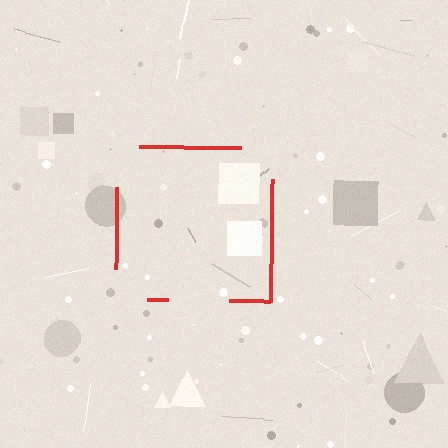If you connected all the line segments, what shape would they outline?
They would outline a square.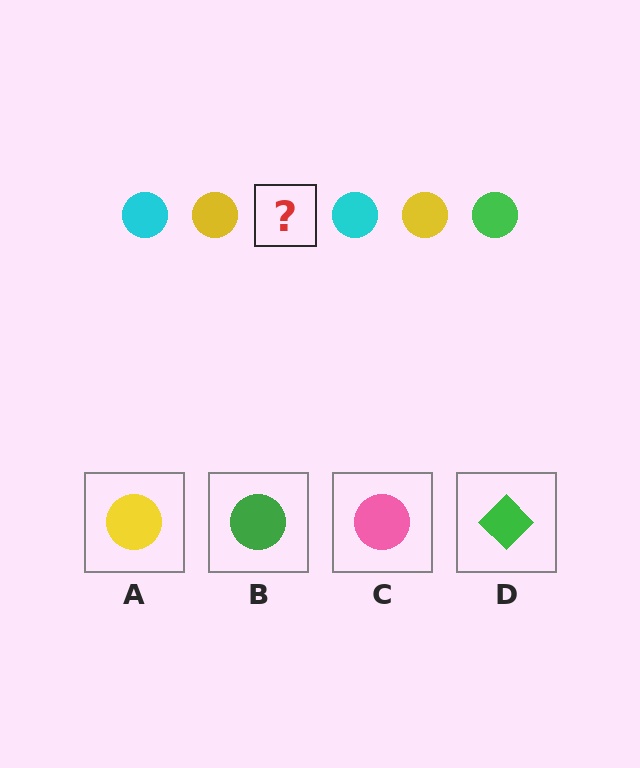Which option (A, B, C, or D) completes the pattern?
B.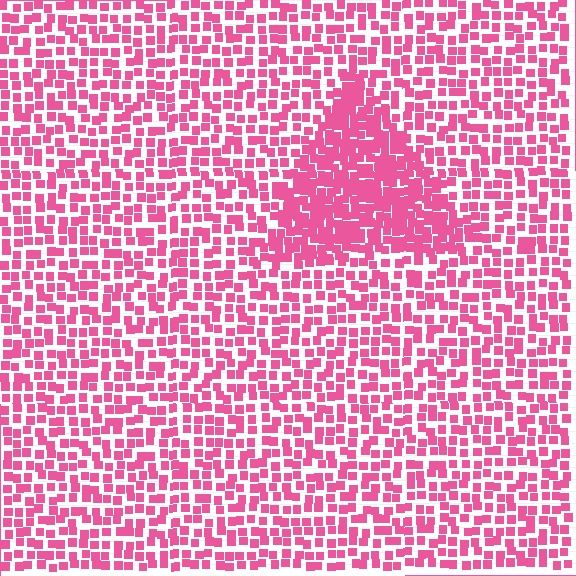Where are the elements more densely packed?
The elements are more densely packed inside the triangle boundary.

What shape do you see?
I see a triangle.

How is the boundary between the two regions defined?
The boundary is defined by a change in element density (approximately 1.9x ratio). All elements are the same color, size, and shape.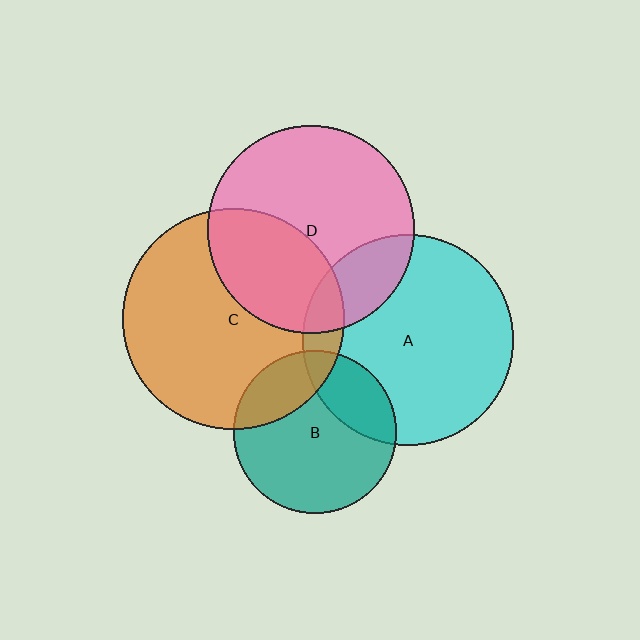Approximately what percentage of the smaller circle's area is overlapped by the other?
Approximately 25%.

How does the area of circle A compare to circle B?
Approximately 1.7 times.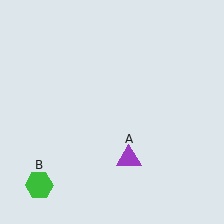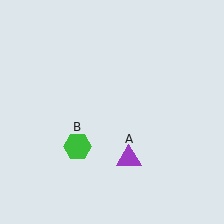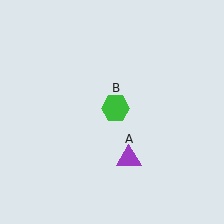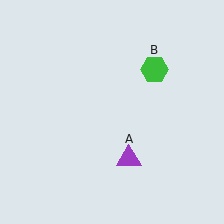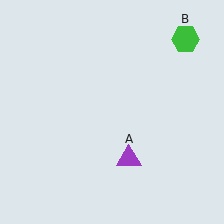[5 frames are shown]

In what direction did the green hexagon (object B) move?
The green hexagon (object B) moved up and to the right.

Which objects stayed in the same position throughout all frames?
Purple triangle (object A) remained stationary.